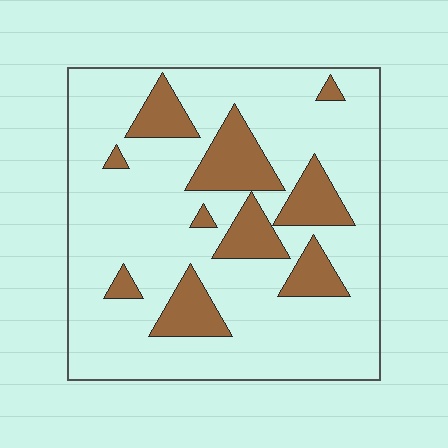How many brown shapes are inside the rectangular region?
10.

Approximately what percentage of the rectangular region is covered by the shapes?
Approximately 20%.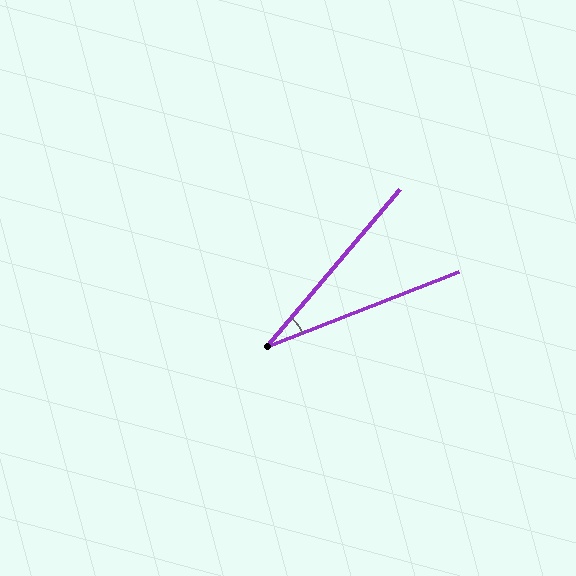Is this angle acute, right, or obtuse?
It is acute.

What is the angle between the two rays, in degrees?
Approximately 28 degrees.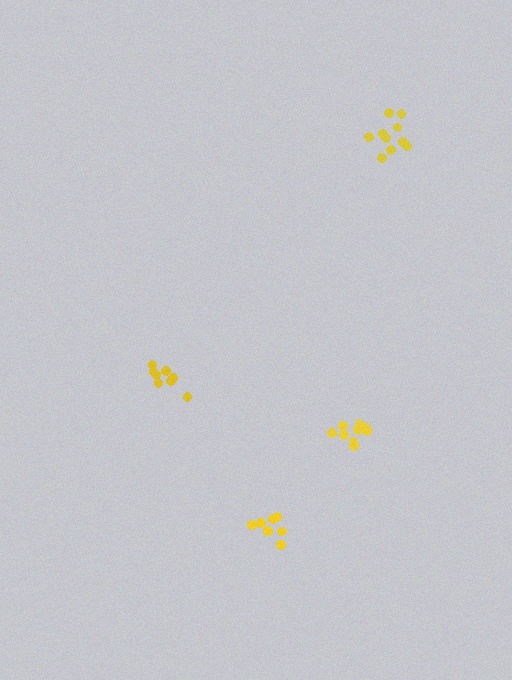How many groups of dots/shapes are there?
There are 4 groups.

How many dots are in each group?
Group 1: 9 dots, Group 2: 8 dots, Group 3: 7 dots, Group 4: 10 dots (34 total).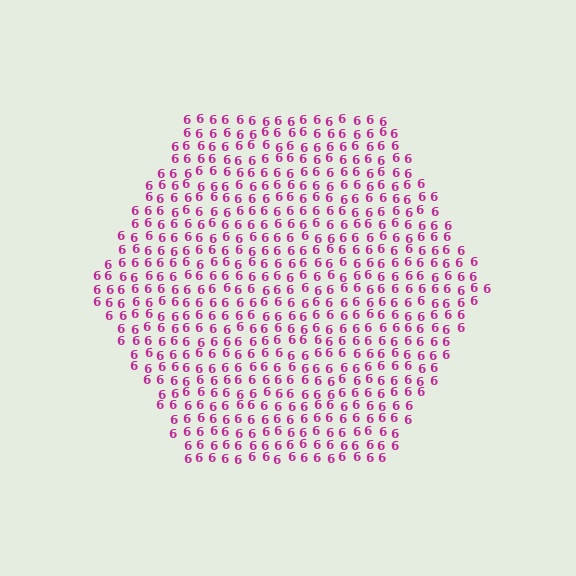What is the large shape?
The large shape is a hexagon.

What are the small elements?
The small elements are digit 6's.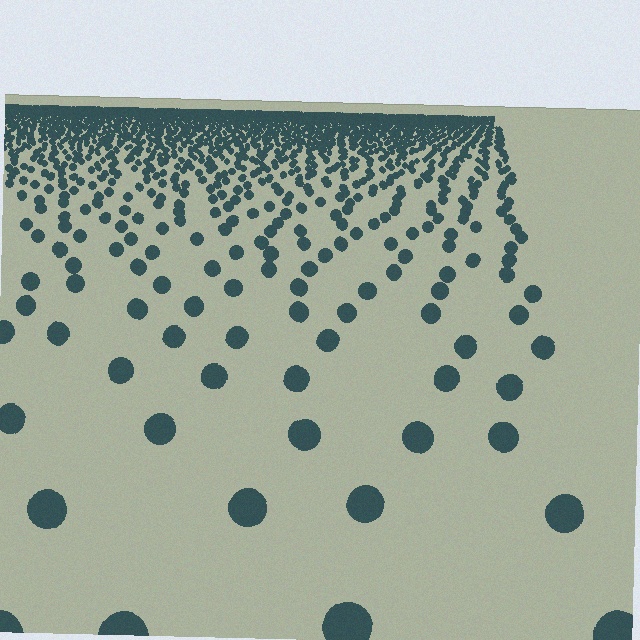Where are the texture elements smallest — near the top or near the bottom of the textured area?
Near the top.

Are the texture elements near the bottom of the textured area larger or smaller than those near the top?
Larger. Near the bottom, elements are closer to the viewer and appear at a bigger on-screen size.